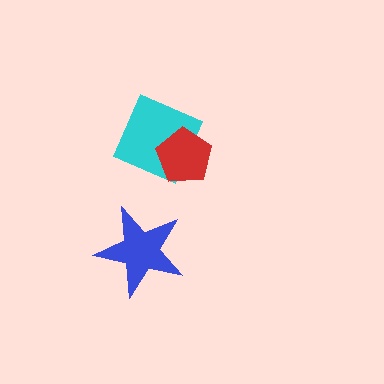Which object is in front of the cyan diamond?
The red pentagon is in front of the cyan diamond.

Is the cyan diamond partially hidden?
Yes, it is partially covered by another shape.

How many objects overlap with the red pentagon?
1 object overlaps with the red pentagon.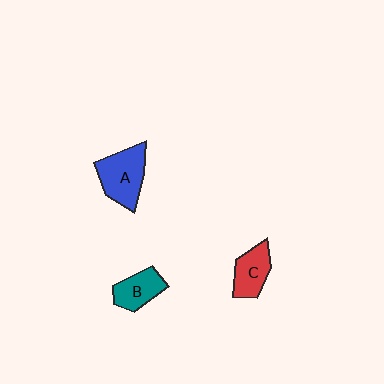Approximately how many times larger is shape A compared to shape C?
Approximately 1.4 times.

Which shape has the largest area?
Shape A (blue).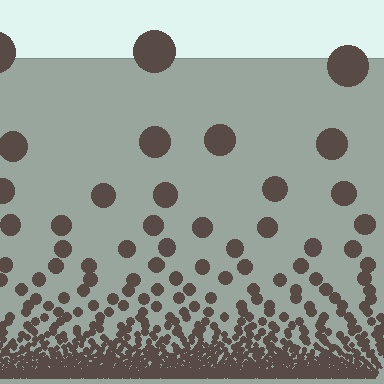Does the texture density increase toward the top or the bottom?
Density increases toward the bottom.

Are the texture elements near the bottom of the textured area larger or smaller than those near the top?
Smaller. The gradient is inverted — elements near the bottom are smaller and denser.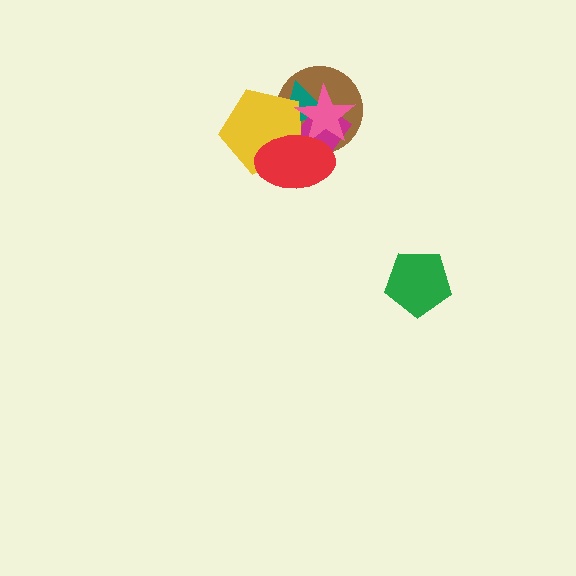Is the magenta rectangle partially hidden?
Yes, it is partially covered by another shape.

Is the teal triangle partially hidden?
Yes, it is partially covered by another shape.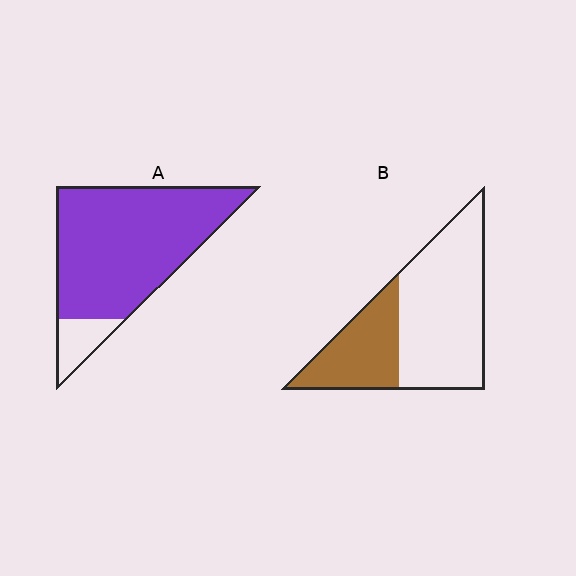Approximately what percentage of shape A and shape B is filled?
A is approximately 90% and B is approximately 35%.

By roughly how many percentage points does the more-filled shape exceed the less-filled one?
By roughly 55 percentage points (A over B).